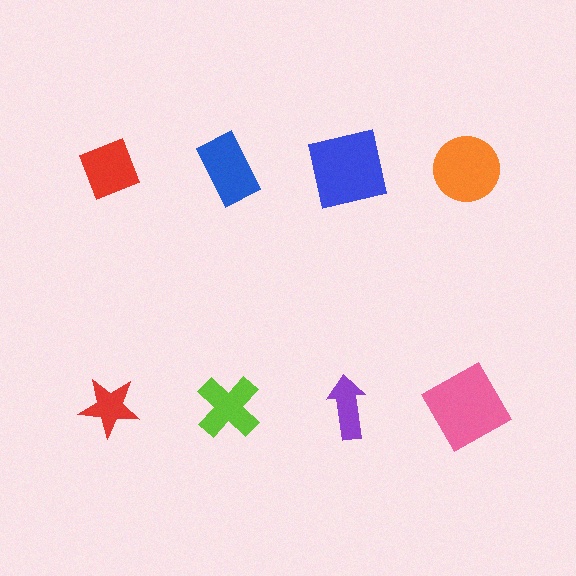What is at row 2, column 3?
A purple arrow.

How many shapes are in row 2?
4 shapes.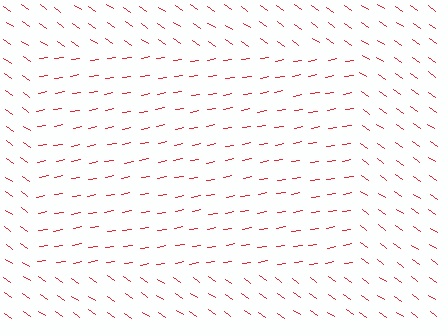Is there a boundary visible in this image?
Yes, there is a texture boundary formed by a change in line orientation.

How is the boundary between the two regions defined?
The boundary is defined purely by a change in line orientation (approximately 45 degrees difference). All lines are the same color and thickness.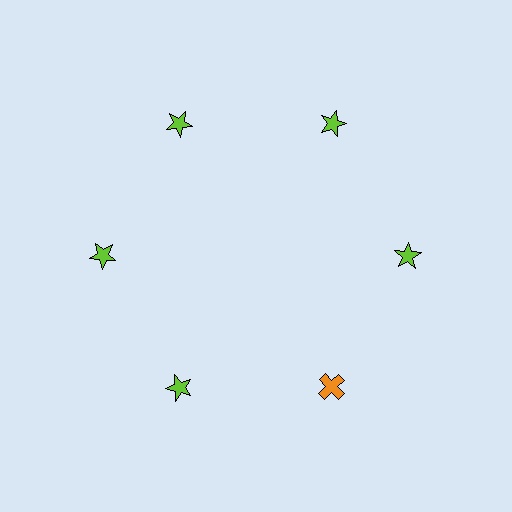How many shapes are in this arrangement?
There are 6 shapes arranged in a ring pattern.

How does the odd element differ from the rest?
It differs in both color (orange instead of lime) and shape (cross instead of star).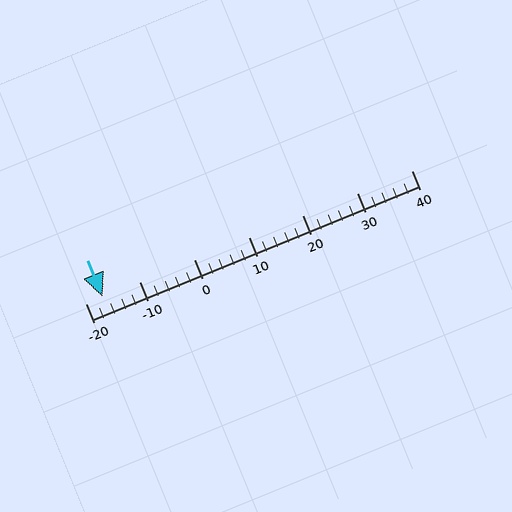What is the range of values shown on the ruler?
The ruler shows values from -20 to 40.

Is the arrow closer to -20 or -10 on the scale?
The arrow is closer to -20.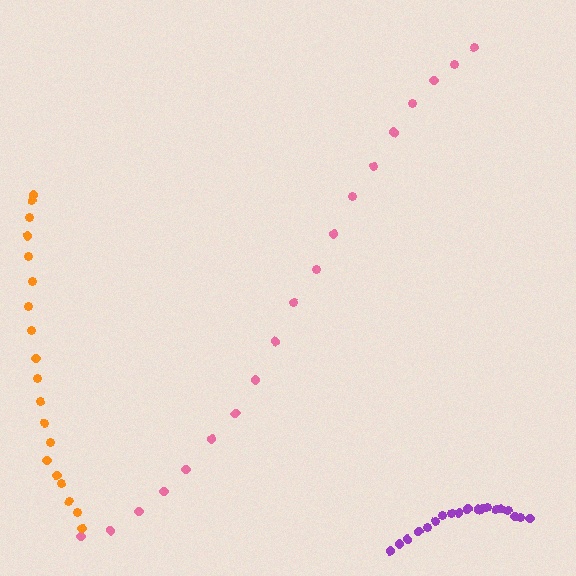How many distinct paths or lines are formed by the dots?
There are 3 distinct paths.